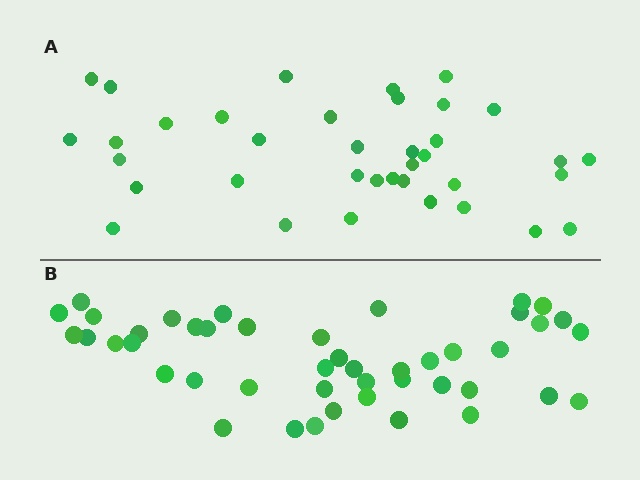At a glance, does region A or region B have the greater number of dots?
Region B (the bottom region) has more dots.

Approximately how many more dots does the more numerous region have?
Region B has roughly 8 or so more dots than region A.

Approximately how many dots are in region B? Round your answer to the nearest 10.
About 40 dots. (The exact count is 45, which rounds to 40.)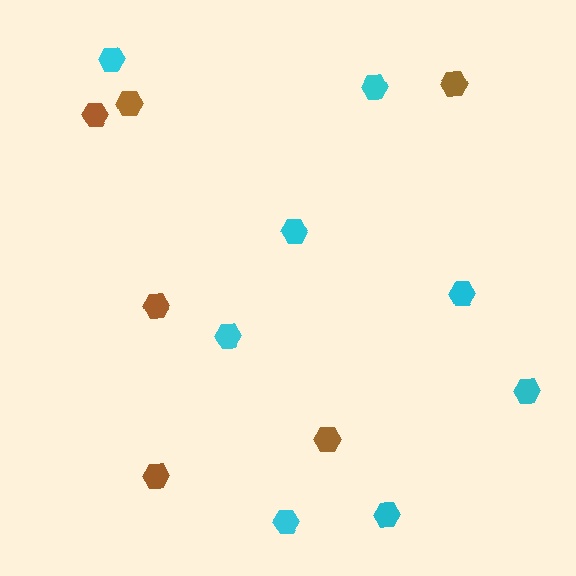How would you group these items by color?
There are 2 groups: one group of cyan hexagons (8) and one group of brown hexagons (6).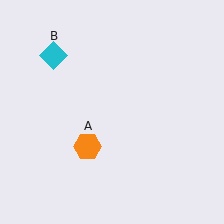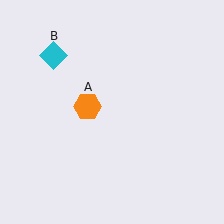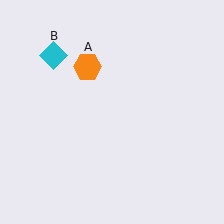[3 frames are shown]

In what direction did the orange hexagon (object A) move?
The orange hexagon (object A) moved up.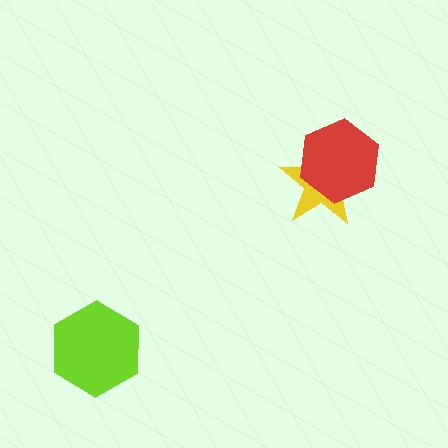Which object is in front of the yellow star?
The red hexagon is in front of the yellow star.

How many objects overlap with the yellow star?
1 object overlaps with the yellow star.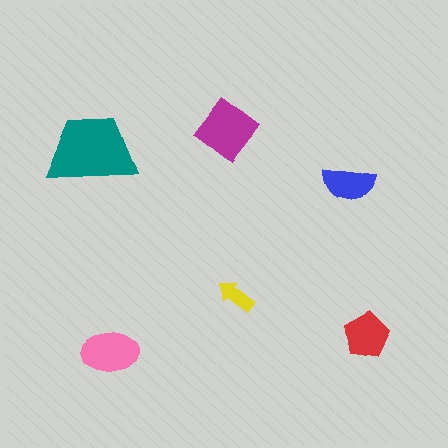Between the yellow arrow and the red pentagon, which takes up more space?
The red pentagon.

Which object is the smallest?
The yellow arrow.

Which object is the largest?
The teal trapezoid.